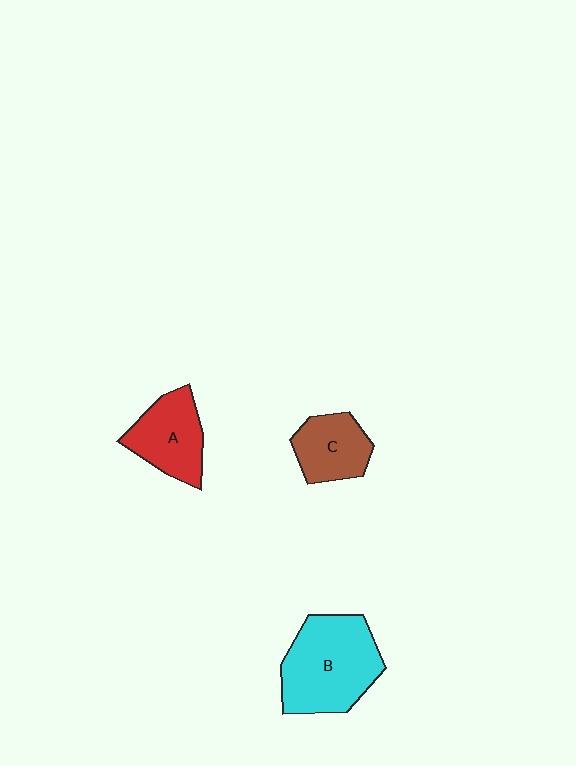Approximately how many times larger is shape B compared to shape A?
Approximately 1.6 times.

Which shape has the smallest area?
Shape C (brown).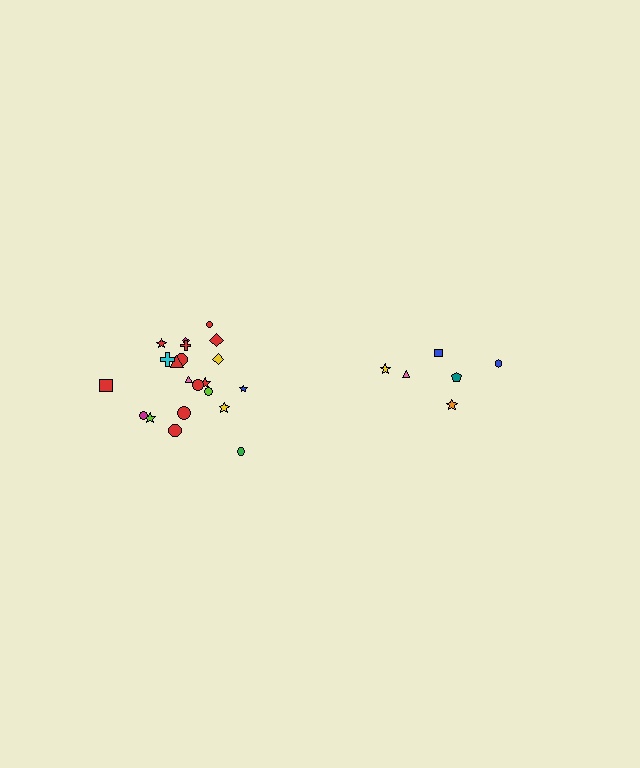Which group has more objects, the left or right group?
The left group.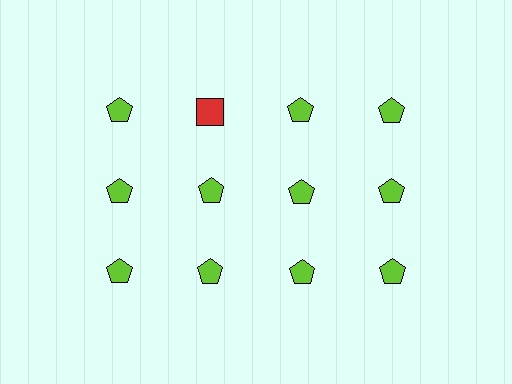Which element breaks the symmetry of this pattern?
The red square in the top row, second from left column breaks the symmetry. All other shapes are lime pentagons.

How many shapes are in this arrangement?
There are 12 shapes arranged in a grid pattern.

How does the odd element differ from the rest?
It differs in both color (red instead of lime) and shape (square instead of pentagon).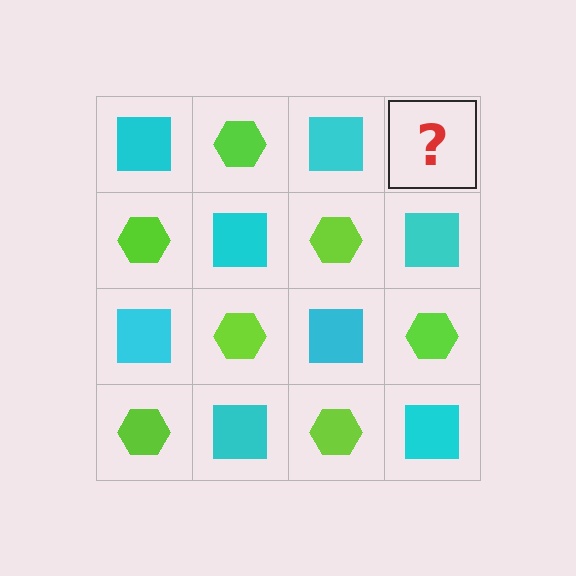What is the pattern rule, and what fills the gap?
The rule is that it alternates cyan square and lime hexagon in a checkerboard pattern. The gap should be filled with a lime hexagon.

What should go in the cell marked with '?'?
The missing cell should contain a lime hexagon.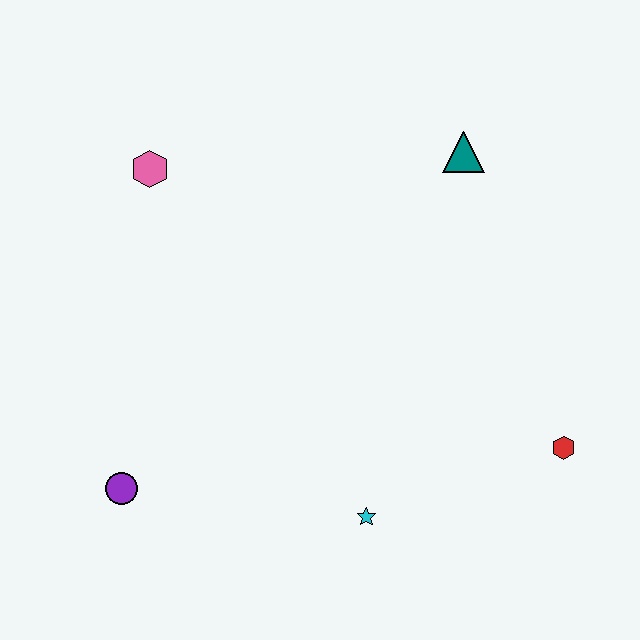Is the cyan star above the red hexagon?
No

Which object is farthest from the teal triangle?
The purple circle is farthest from the teal triangle.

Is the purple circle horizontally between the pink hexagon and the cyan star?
No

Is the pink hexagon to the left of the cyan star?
Yes